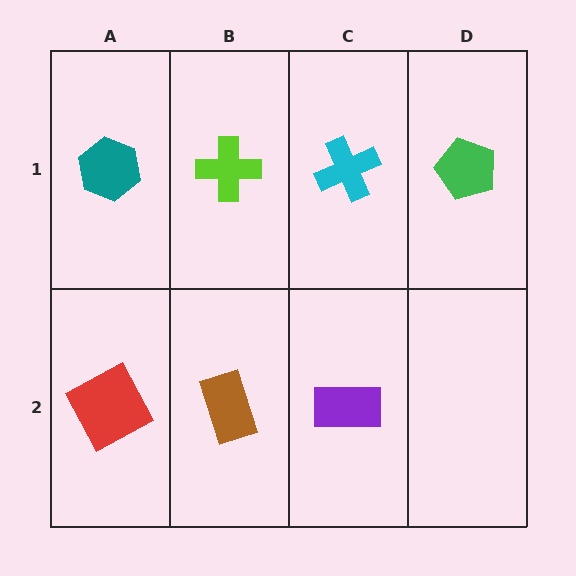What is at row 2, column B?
A brown rectangle.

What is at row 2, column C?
A purple rectangle.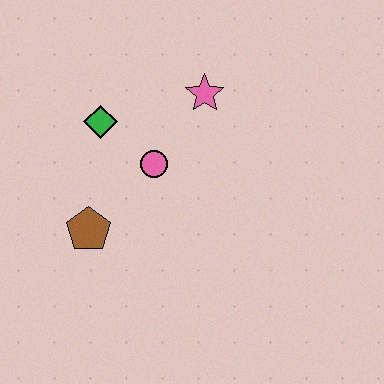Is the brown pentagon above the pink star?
No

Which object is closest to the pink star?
The pink circle is closest to the pink star.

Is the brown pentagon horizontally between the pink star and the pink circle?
No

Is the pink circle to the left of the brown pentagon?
No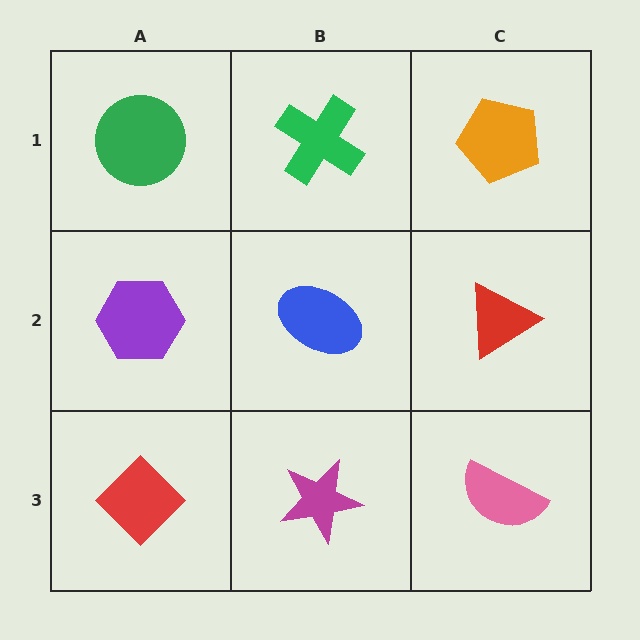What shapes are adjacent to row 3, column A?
A purple hexagon (row 2, column A), a magenta star (row 3, column B).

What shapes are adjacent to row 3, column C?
A red triangle (row 2, column C), a magenta star (row 3, column B).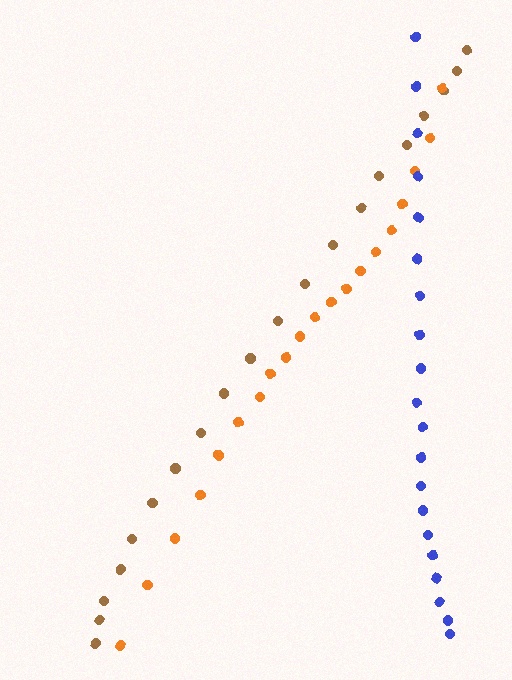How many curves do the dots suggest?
There are 3 distinct paths.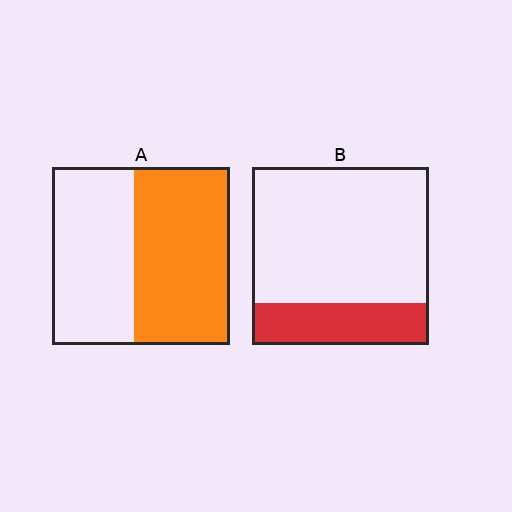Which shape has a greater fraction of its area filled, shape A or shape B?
Shape A.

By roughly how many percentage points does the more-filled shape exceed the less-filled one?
By roughly 30 percentage points (A over B).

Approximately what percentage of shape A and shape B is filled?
A is approximately 55% and B is approximately 25%.